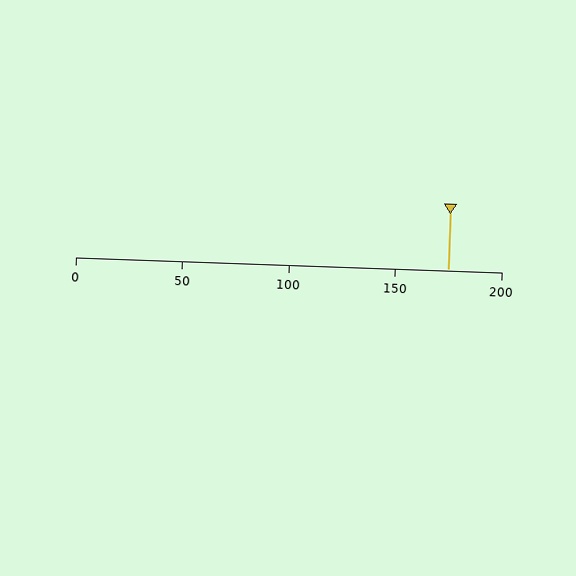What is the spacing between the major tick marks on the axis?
The major ticks are spaced 50 apart.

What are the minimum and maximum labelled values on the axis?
The axis runs from 0 to 200.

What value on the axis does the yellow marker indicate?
The marker indicates approximately 175.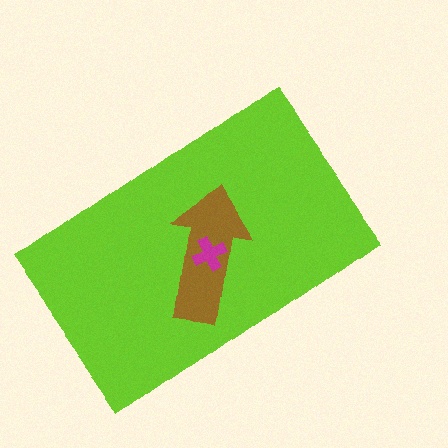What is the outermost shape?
The lime rectangle.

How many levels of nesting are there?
3.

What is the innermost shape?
The magenta cross.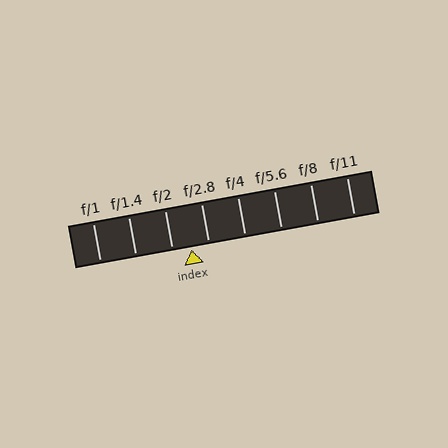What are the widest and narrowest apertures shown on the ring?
The widest aperture shown is f/1 and the narrowest is f/11.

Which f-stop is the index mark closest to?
The index mark is closest to f/2.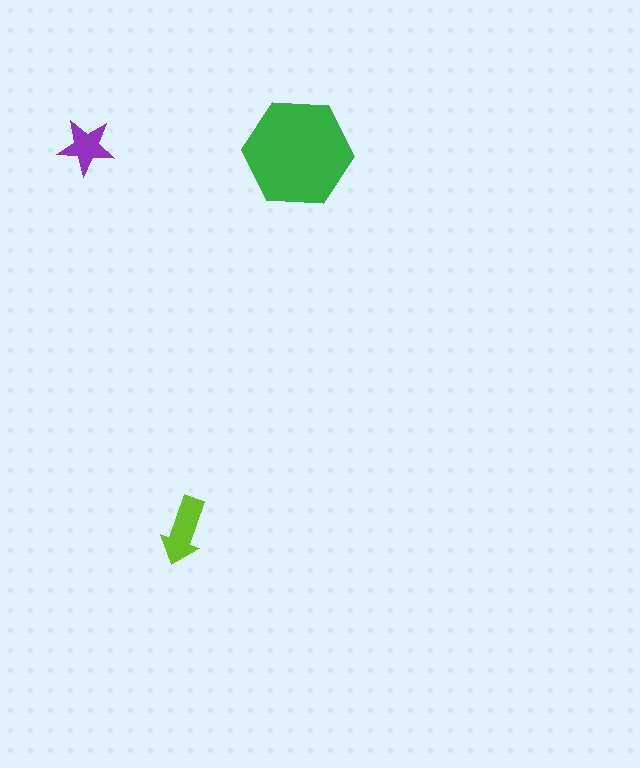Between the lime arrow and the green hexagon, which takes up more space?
The green hexagon.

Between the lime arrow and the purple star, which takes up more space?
The lime arrow.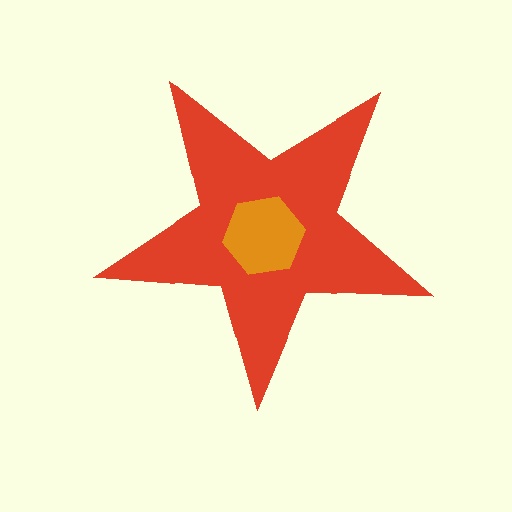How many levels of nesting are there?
2.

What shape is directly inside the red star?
The orange hexagon.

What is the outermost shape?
The red star.